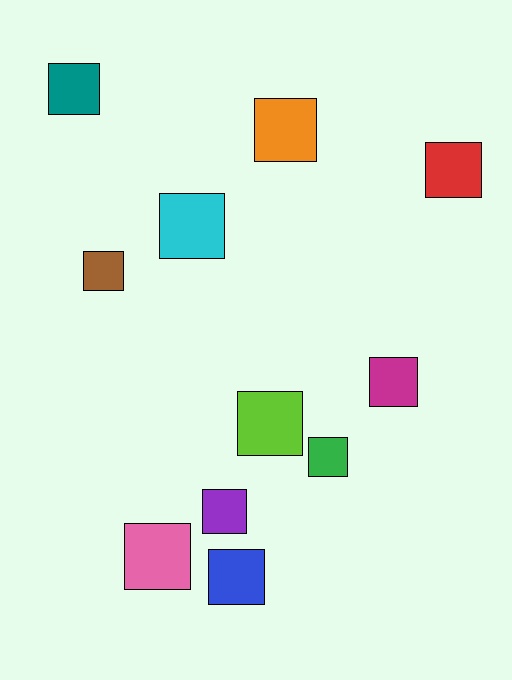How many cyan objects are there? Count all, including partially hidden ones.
There is 1 cyan object.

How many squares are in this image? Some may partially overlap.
There are 11 squares.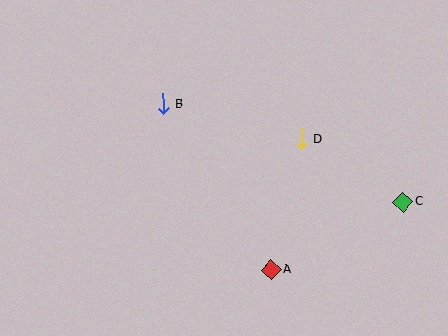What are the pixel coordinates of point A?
Point A is at (271, 269).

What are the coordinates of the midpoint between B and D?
The midpoint between B and D is at (232, 121).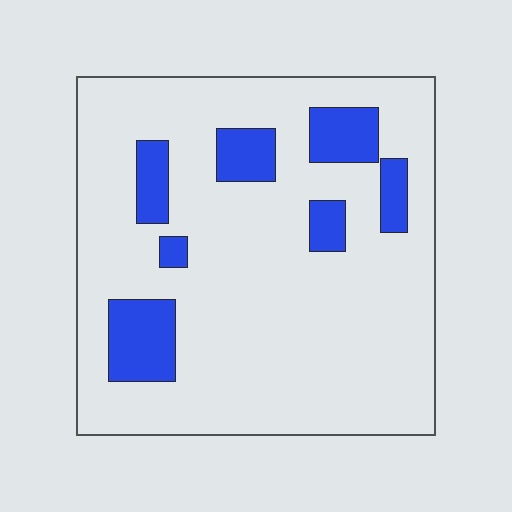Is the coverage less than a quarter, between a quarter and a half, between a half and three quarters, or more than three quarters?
Less than a quarter.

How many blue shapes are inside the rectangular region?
7.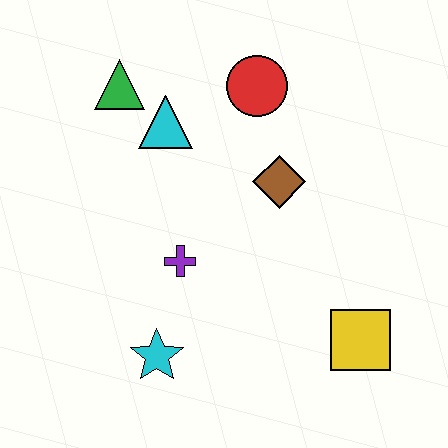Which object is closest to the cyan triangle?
The green triangle is closest to the cyan triangle.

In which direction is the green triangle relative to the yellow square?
The green triangle is above the yellow square.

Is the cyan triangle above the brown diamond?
Yes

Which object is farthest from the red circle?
The cyan star is farthest from the red circle.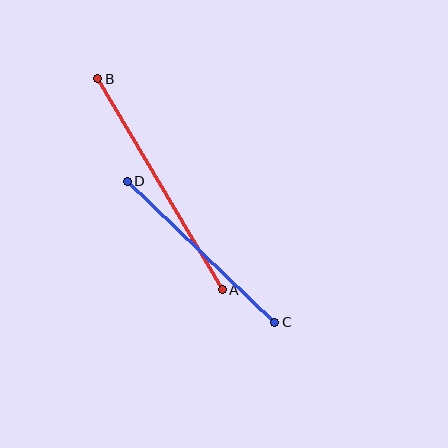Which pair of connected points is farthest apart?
Points A and B are farthest apart.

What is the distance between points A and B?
The distance is approximately 245 pixels.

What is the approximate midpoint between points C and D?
The midpoint is at approximately (201, 252) pixels.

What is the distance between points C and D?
The distance is approximately 204 pixels.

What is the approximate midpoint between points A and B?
The midpoint is at approximately (160, 184) pixels.